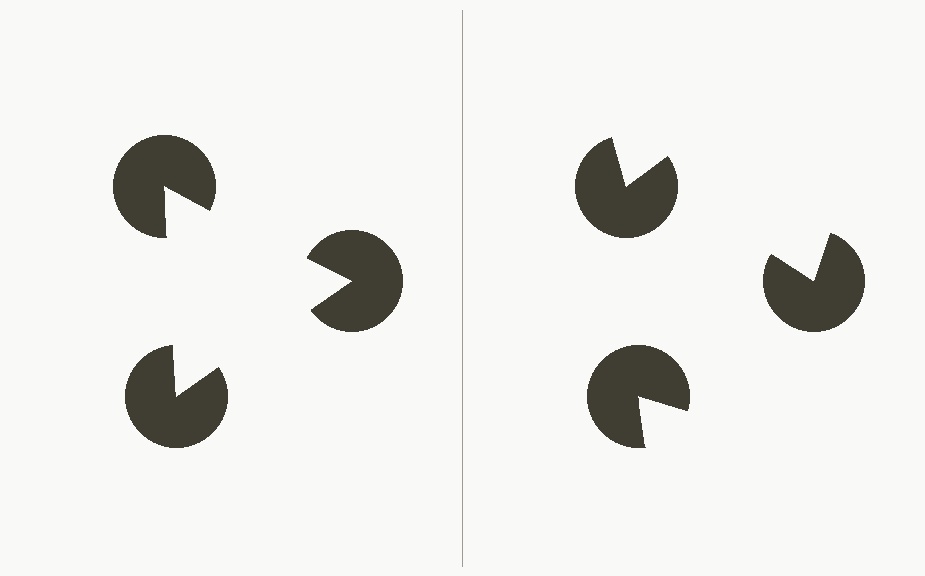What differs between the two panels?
The pac-man discs are positioned identically on both sides; only the wedge orientations differ. On the left they align to a triangle; on the right they are misaligned.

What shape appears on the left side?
An illusory triangle.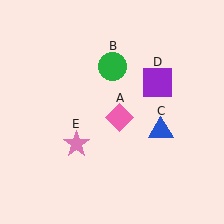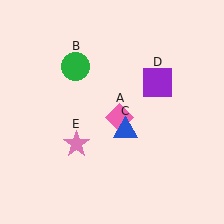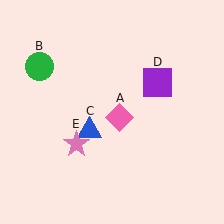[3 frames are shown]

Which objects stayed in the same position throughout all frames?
Pink diamond (object A) and purple square (object D) and pink star (object E) remained stationary.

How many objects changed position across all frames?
2 objects changed position: green circle (object B), blue triangle (object C).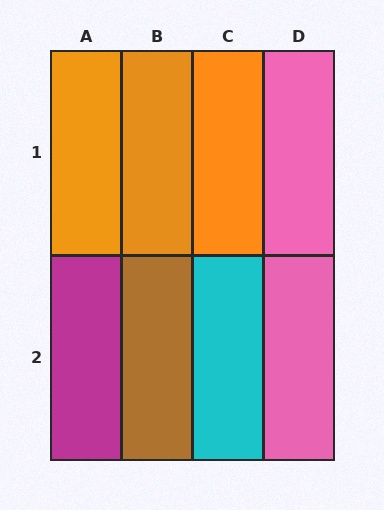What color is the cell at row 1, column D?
Pink.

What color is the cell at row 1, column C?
Orange.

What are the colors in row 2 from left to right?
Magenta, brown, cyan, pink.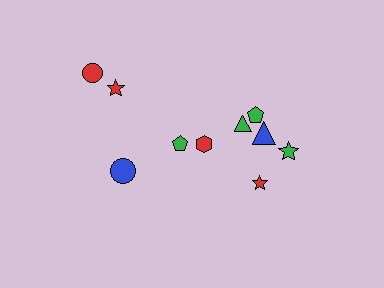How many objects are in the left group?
There are 4 objects.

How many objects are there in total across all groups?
There are 10 objects.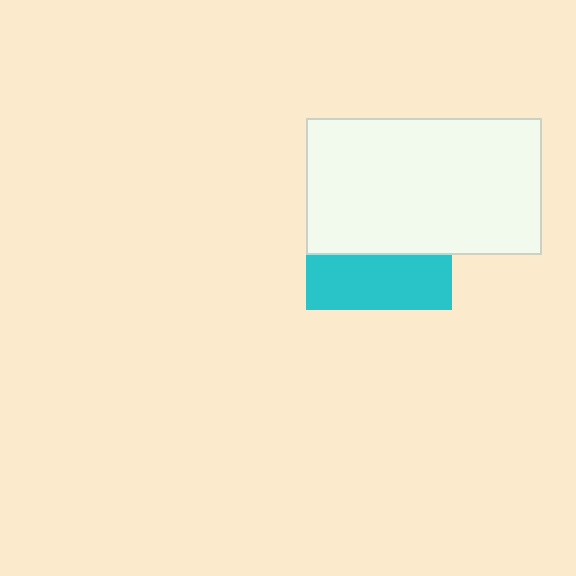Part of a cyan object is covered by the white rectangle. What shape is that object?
It is a square.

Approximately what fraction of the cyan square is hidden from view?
Roughly 63% of the cyan square is hidden behind the white rectangle.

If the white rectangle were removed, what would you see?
You would see the complete cyan square.